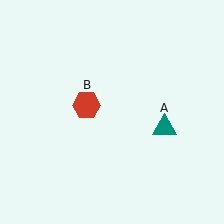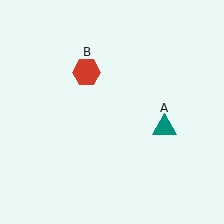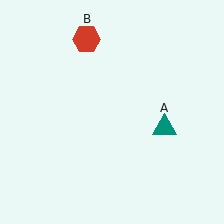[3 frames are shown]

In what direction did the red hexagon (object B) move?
The red hexagon (object B) moved up.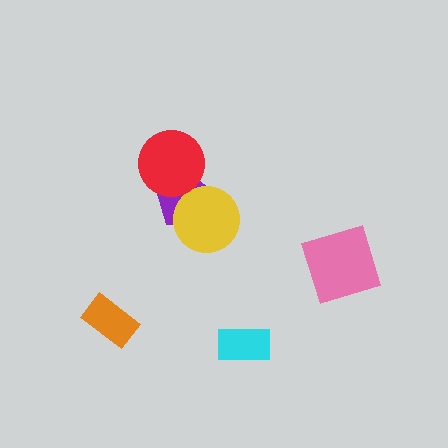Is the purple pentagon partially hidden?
Yes, it is partially covered by another shape.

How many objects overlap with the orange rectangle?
0 objects overlap with the orange rectangle.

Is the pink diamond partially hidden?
No, no other shape covers it.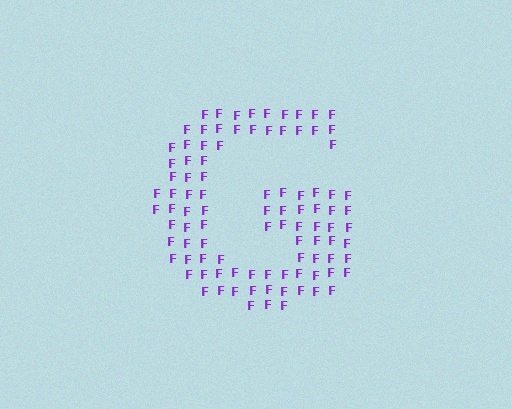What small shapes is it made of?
It is made of small letter F's.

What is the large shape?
The large shape is the letter G.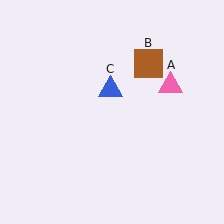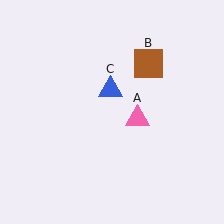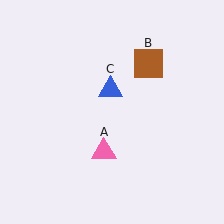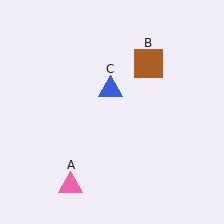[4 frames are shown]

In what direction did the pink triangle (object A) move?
The pink triangle (object A) moved down and to the left.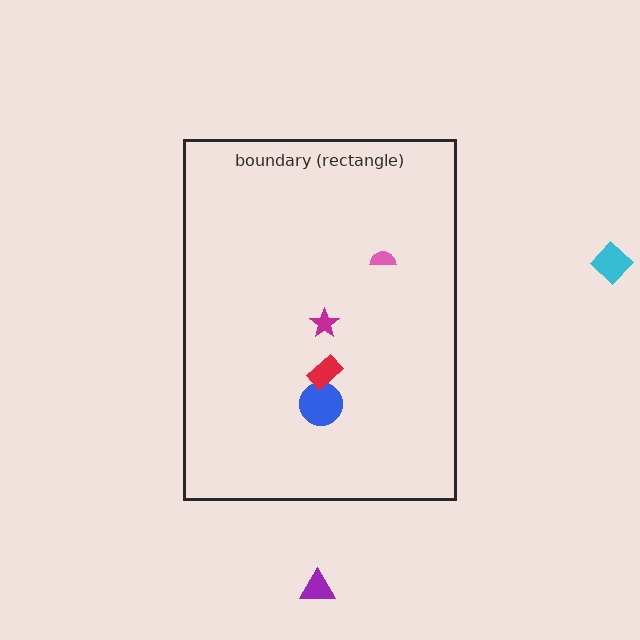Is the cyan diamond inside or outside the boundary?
Outside.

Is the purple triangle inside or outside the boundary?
Outside.